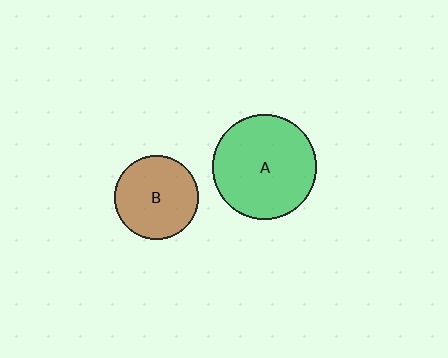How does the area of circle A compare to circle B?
Approximately 1.6 times.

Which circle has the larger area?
Circle A (green).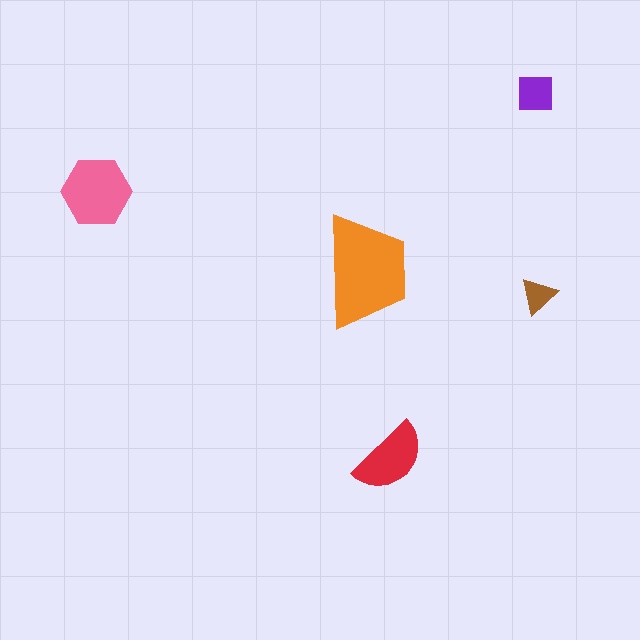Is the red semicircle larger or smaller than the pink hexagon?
Smaller.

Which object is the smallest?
The brown triangle.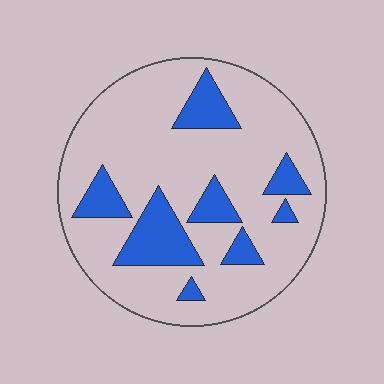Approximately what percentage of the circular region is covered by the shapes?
Approximately 20%.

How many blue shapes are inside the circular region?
8.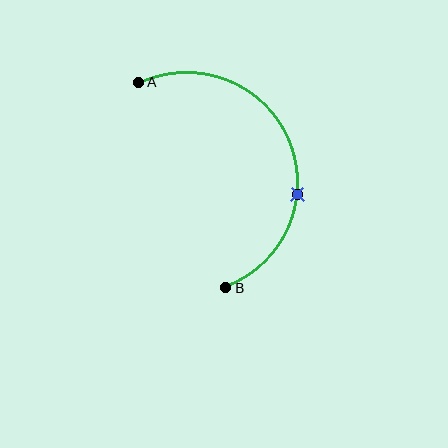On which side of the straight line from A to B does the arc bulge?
The arc bulges to the right of the straight line connecting A and B.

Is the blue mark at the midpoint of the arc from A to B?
No. The blue mark lies on the arc but is closer to endpoint B. The arc midpoint would be at the point on the curve equidistant along the arc from both A and B.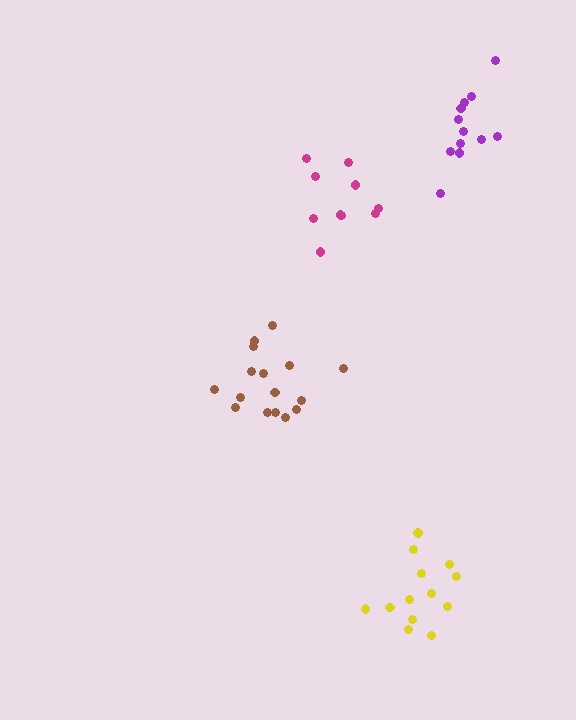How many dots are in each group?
Group 1: 13 dots, Group 2: 16 dots, Group 3: 10 dots, Group 4: 12 dots (51 total).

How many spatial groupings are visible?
There are 4 spatial groupings.